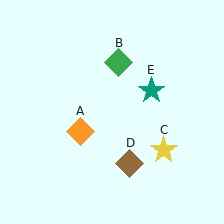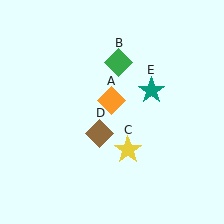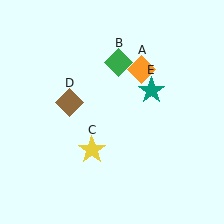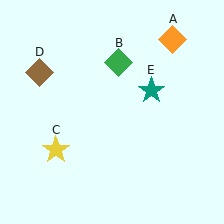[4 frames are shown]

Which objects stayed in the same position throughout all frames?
Green diamond (object B) and teal star (object E) remained stationary.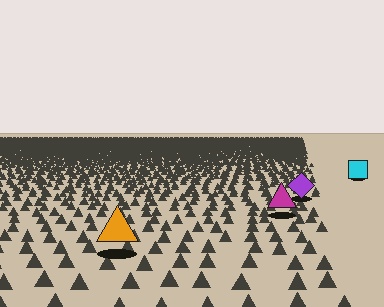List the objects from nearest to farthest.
From nearest to farthest: the orange triangle, the magenta triangle, the purple diamond, the cyan square.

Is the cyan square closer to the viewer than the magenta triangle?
No. The magenta triangle is closer — you can tell from the texture gradient: the ground texture is coarser near it.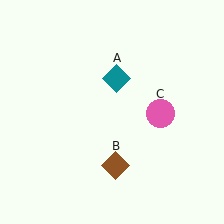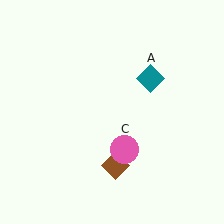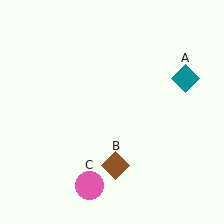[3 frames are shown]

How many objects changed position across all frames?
2 objects changed position: teal diamond (object A), pink circle (object C).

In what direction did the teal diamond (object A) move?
The teal diamond (object A) moved right.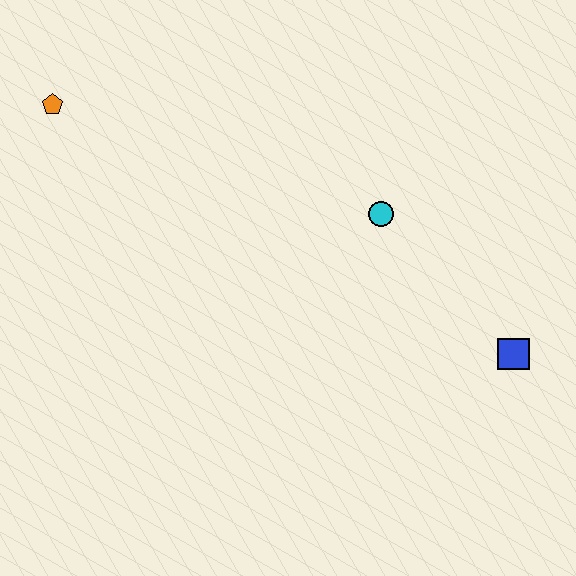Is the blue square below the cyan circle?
Yes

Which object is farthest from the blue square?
The orange pentagon is farthest from the blue square.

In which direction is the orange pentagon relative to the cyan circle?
The orange pentagon is to the left of the cyan circle.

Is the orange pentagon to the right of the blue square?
No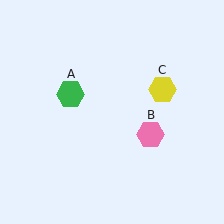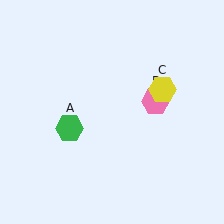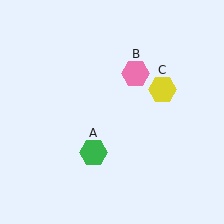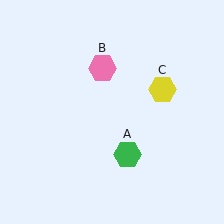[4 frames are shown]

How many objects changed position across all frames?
2 objects changed position: green hexagon (object A), pink hexagon (object B).